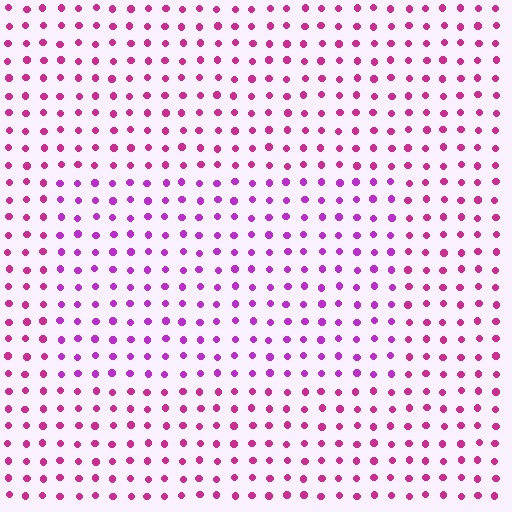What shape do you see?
I see a rectangle.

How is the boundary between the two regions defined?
The boundary is defined purely by a slight shift in hue (about 28 degrees). Spacing, size, and orientation are identical on both sides.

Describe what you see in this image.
The image is filled with small magenta elements in a uniform arrangement. A rectangle-shaped region is visible where the elements are tinted to a slightly different hue, forming a subtle color boundary.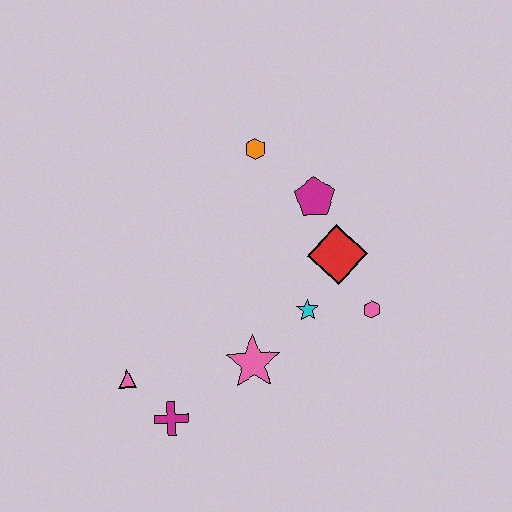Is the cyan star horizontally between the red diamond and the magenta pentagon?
No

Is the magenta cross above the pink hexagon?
No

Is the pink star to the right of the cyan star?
No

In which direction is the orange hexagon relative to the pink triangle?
The orange hexagon is above the pink triangle.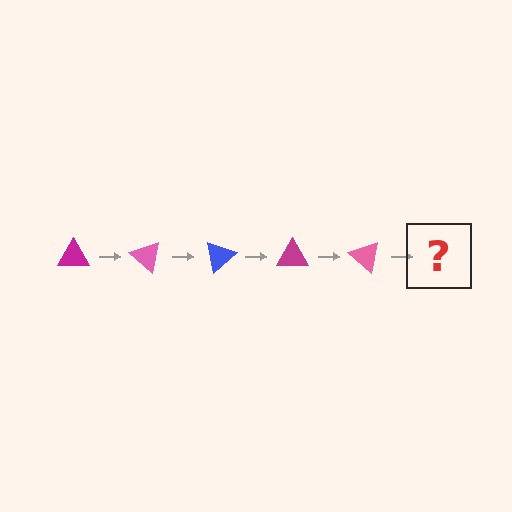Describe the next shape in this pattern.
It should be a blue triangle, rotated 200 degrees from the start.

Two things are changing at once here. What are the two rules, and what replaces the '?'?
The two rules are that it rotates 40 degrees each step and the color cycles through magenta, pink, and blue. The '?' should be a blue triangle, rotated 200 degrees from the start.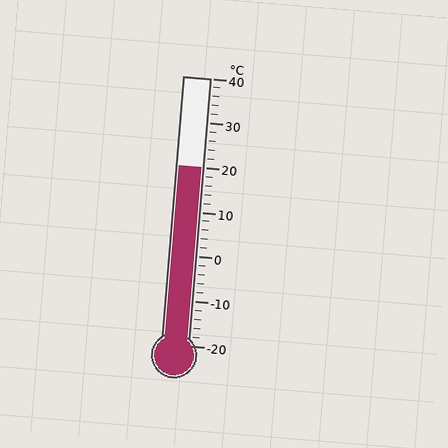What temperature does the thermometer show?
The thermometer shows approximately 20°C.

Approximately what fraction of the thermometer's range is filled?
The thermometer is filled to approximately 65% of its range.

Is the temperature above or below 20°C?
The temperature is at 20°C.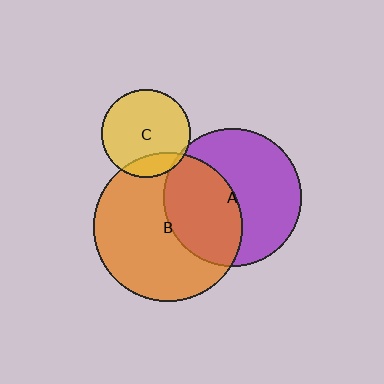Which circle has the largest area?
Circle B (orange).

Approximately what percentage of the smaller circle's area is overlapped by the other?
Approximately 15%.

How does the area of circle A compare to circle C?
Approximately 2.4 times.